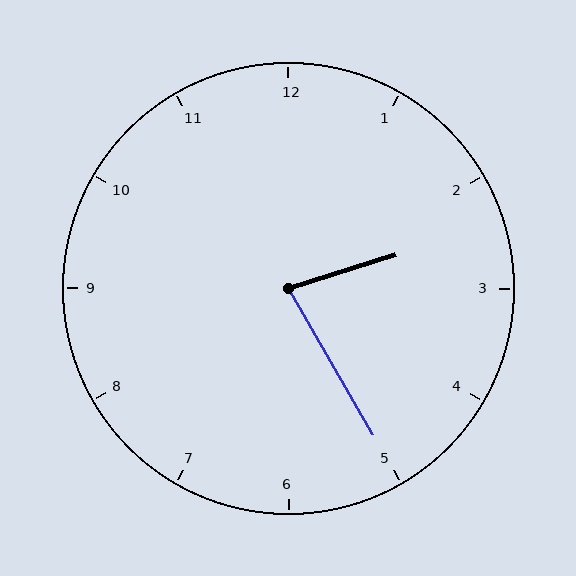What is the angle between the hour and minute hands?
Approximately 78 degrees.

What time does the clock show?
2:25.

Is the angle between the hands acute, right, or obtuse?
It is acute.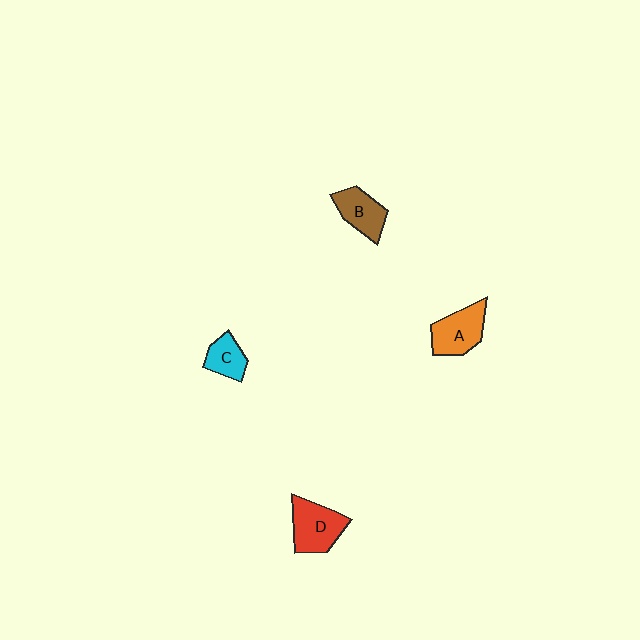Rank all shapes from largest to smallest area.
From largest to smallest: D (red), A (orange), B (brown), C (cyan).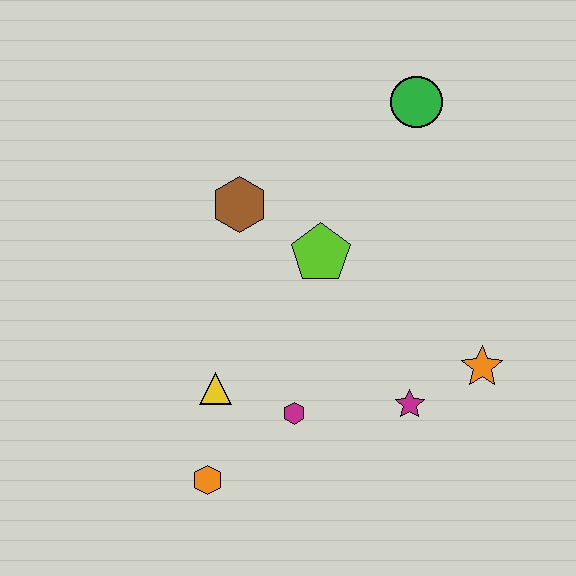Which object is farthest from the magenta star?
The green circle is farthest from the magenta star.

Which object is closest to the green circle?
The lime pentagon is closest to the green circle.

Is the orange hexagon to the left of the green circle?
Yes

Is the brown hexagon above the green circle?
No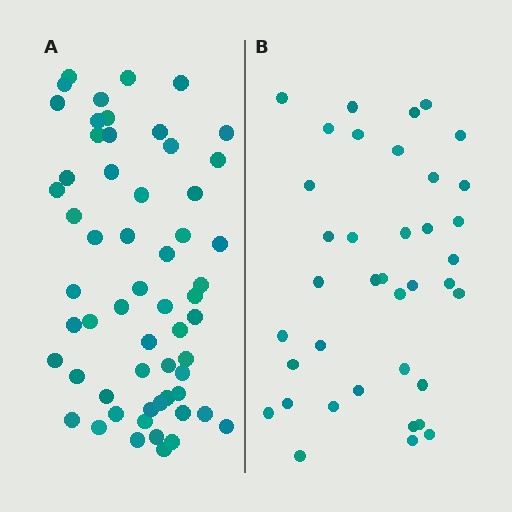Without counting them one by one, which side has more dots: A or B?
Region A (the left region) has more dots.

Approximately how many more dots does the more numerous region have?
Region A has approximately 20 more dots than region B.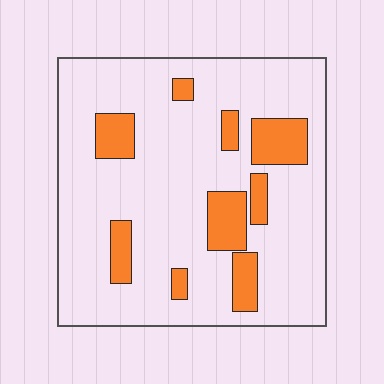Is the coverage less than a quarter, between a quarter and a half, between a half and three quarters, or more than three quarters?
Less than a quarter.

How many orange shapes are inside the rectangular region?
9.